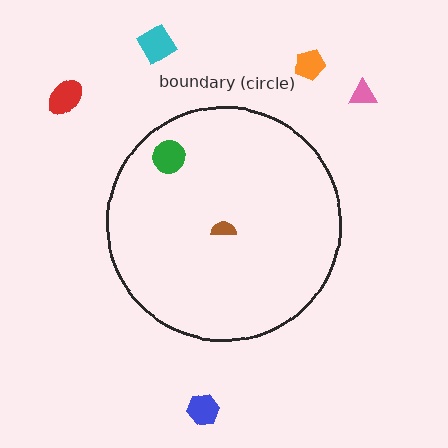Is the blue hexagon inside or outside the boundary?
Outside.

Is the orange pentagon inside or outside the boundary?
Outside.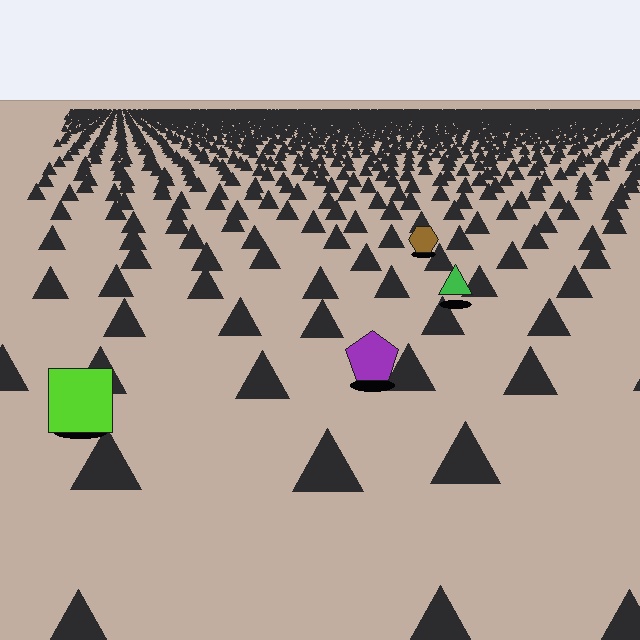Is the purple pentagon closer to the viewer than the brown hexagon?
Yes. The purple pentagon is closer — you can tell from the texture gradient: the ground texture is coarser near it.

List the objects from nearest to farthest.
From nearest to farthest: the lime square, the purple pentagon, the green triangle, the brown hexagon.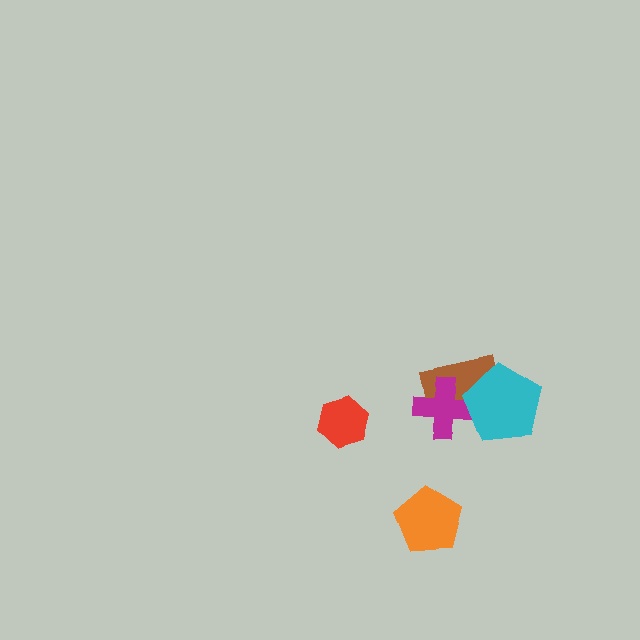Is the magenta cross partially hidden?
Yes, it is partially covered by another shape.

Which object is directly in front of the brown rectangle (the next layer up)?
The magenta cross is directly in front of the brown rectangle.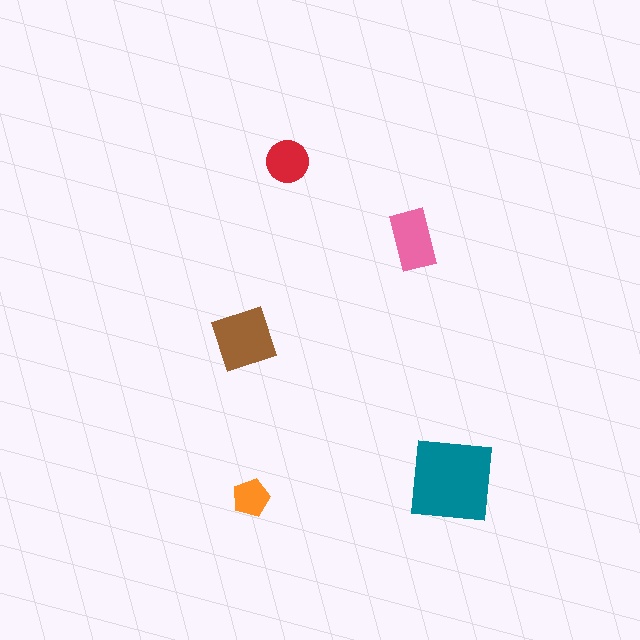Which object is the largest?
The teal square.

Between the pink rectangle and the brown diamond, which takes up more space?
The brown diamond.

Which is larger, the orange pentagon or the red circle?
The red circle.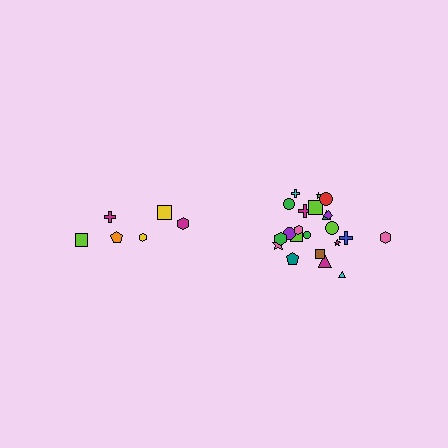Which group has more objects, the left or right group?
The right group.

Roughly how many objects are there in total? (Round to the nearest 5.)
Roughly 30 objects in total.